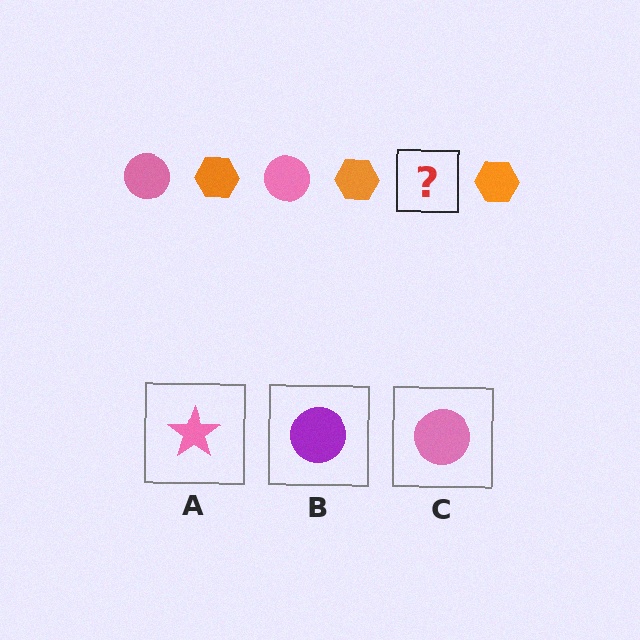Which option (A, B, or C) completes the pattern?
C.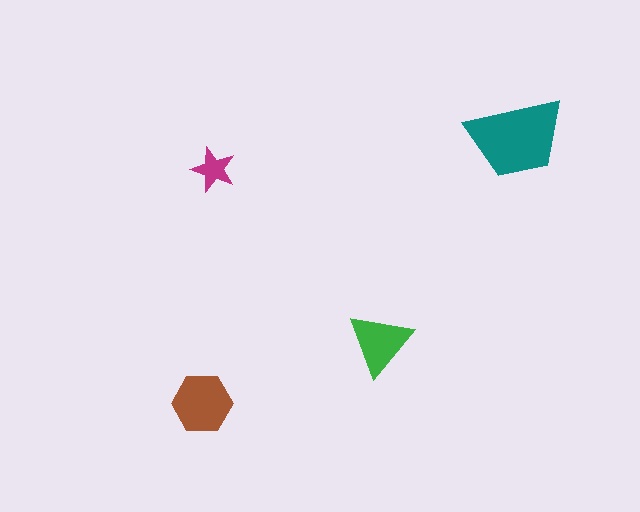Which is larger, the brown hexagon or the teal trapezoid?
The teal trapezoid.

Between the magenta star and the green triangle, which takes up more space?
The green triangle.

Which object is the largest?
The teal trapezoid.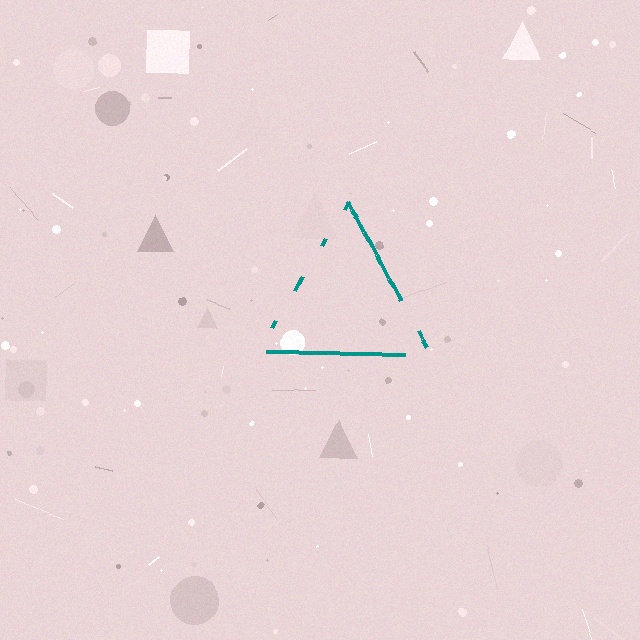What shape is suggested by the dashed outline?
The dashed outline suggests a triangle.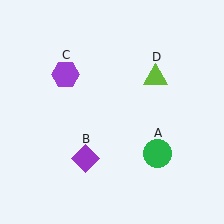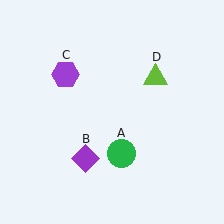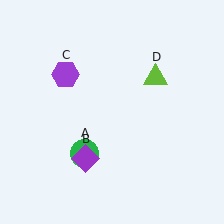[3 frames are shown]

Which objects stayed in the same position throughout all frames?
Purple diamond (object B) and purple hexagon (object C) and lime triangle (object D) remained stationary.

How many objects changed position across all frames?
1 object changed position: green circle (object A).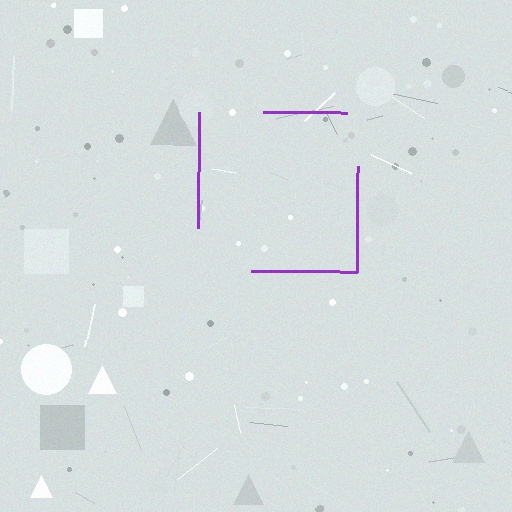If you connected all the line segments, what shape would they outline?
They would outline a square.